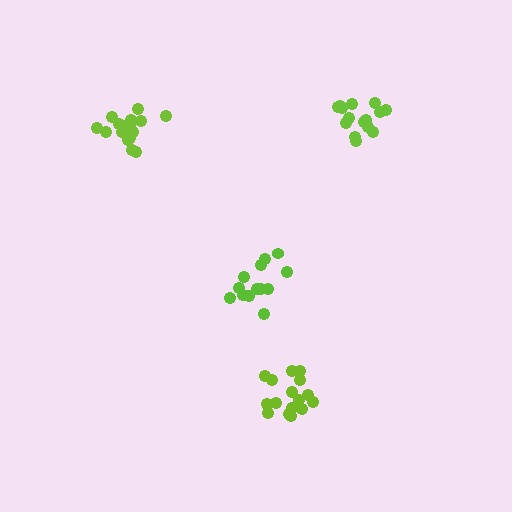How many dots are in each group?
Group 1: 13 dots, Group 2: 17 dots, Group 3: 15 dots, Group 4: 16 dots (61 total).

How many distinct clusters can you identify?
There are 4 distinct clusters.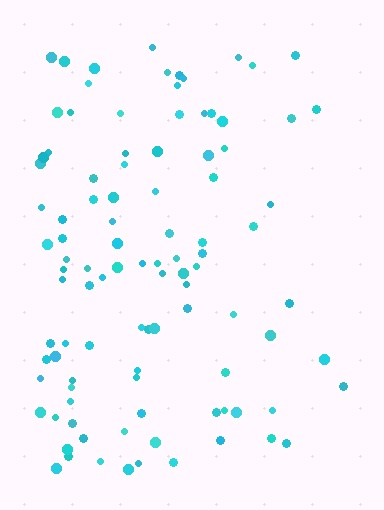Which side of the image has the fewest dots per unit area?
The right.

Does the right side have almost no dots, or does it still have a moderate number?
Still a moderate number, just noticeably fewer than the left.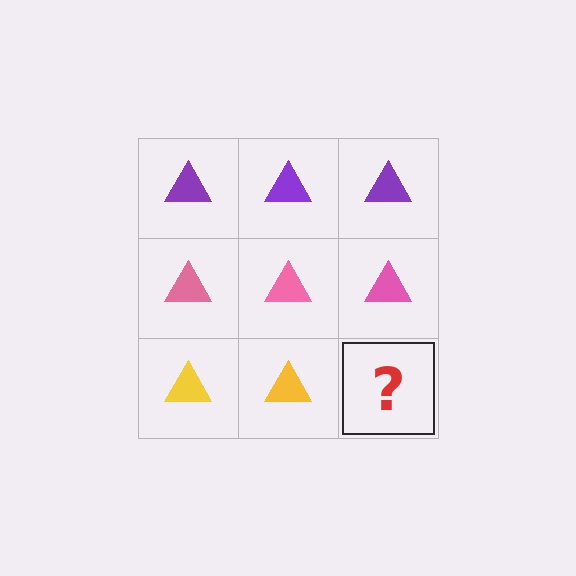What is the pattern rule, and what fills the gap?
The rule is that each row has a consistent color. The gap should be filled with a yellow triangle.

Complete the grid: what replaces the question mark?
The question mark should be replaced with a yellow triangle.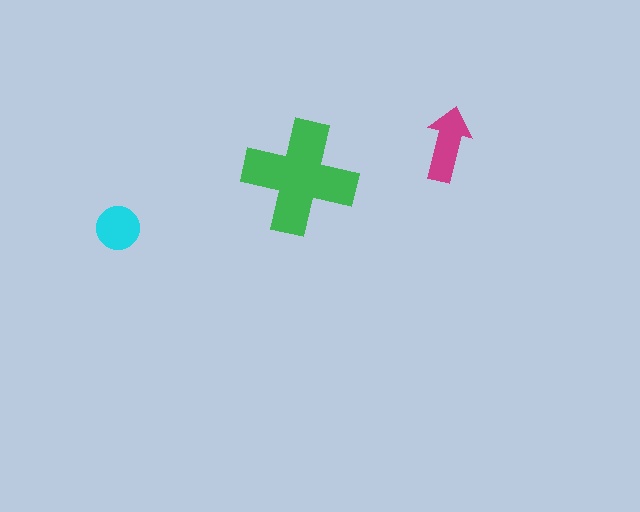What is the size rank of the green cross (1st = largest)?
1st.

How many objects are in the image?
There are 3 objects in the image.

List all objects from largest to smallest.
The green cross, the magenta arrow, the cyan circle.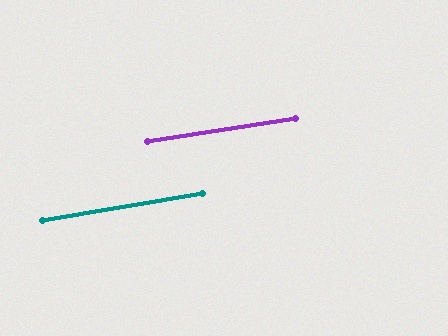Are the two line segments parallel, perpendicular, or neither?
Parallel — their directions differ by only 0.3°.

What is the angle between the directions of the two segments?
Approximately 0 degrees.